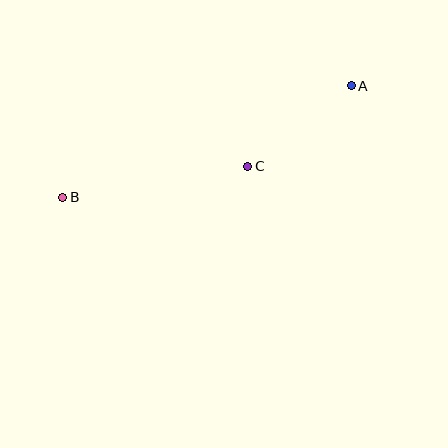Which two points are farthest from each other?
Points A and B are farthest from each other.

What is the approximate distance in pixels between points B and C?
The distance between B and C is approximately 188 pixels.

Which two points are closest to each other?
Points A and C are closest to each other.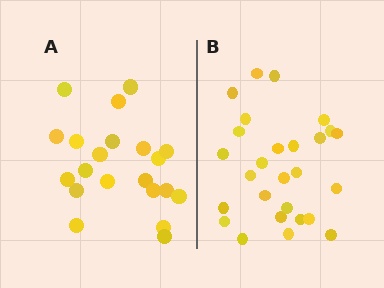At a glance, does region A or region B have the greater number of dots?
Region B (the right region) has more dots.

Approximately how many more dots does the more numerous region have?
Region B has about 6 more dots than region A.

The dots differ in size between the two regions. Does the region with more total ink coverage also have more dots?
No. Region A has more total ink coverage because its dots are larger, but region B actually contains more individual dots. Total area can be misleading — the number of items is what matters here.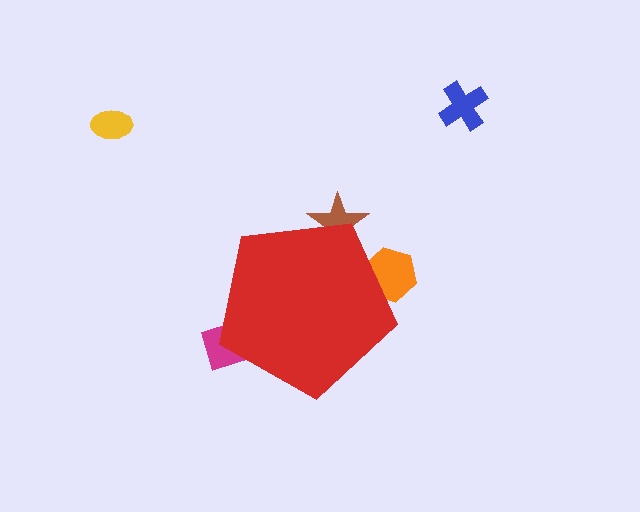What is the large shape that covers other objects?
A red pentagon.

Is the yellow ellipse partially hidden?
No, the yellow ellipse is fully visible.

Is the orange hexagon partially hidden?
Yes, the orange hexagon is partially hidden behind the red pentagon.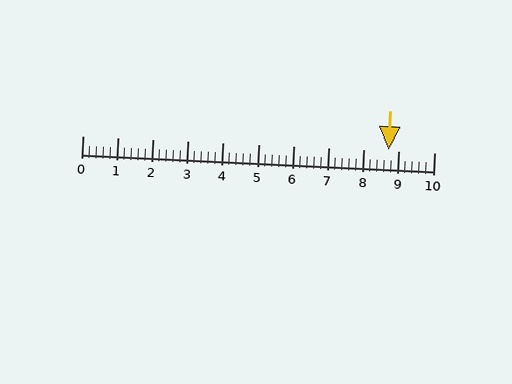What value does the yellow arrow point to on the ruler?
The yellow arrow points to approximately 8.7.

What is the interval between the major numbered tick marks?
The major tick marks are spaced 1 units apart.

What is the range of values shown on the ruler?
The ruler shows values from 0 to 10.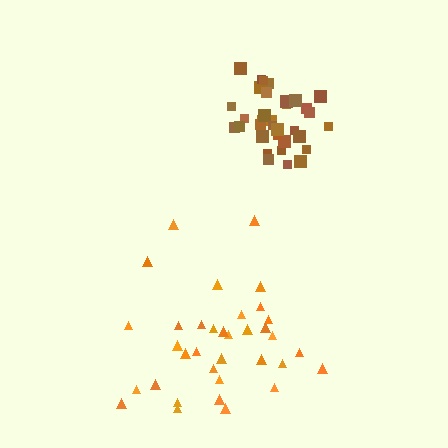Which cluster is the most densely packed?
Brown.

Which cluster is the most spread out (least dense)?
Orange.